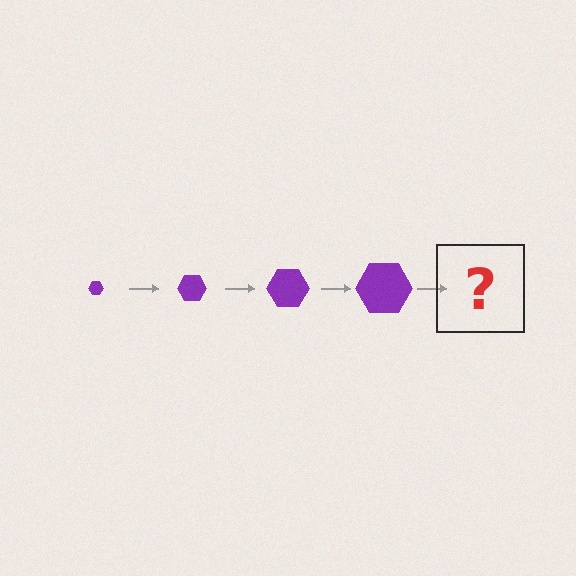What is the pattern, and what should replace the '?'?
The pattern is that the hexagon gets progressively larger each step. The '?' should be a purple hexagon, larger than the previous one.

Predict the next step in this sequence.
The next step is a purple hexagon, larger than the previous one.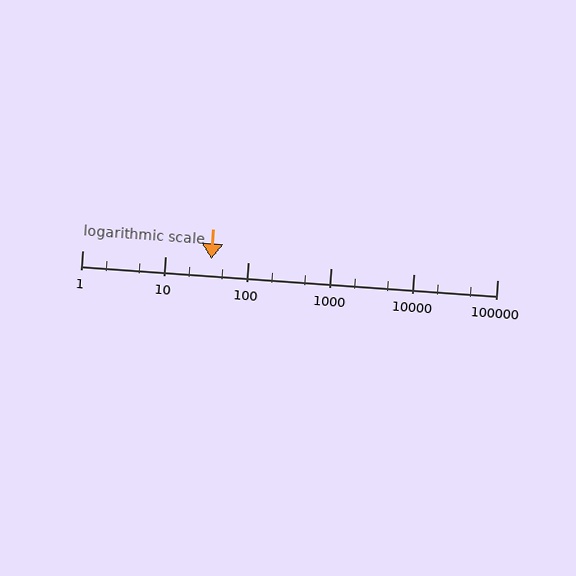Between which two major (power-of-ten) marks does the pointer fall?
The pointer is between 10 and 100.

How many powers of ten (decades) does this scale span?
The scale spans 5 decades, from 1 to 100000.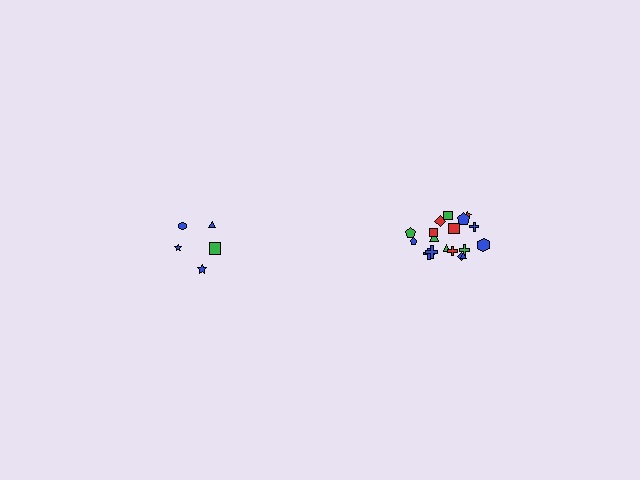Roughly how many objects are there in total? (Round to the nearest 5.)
Roughly 25 objects in total.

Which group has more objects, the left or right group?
The right group.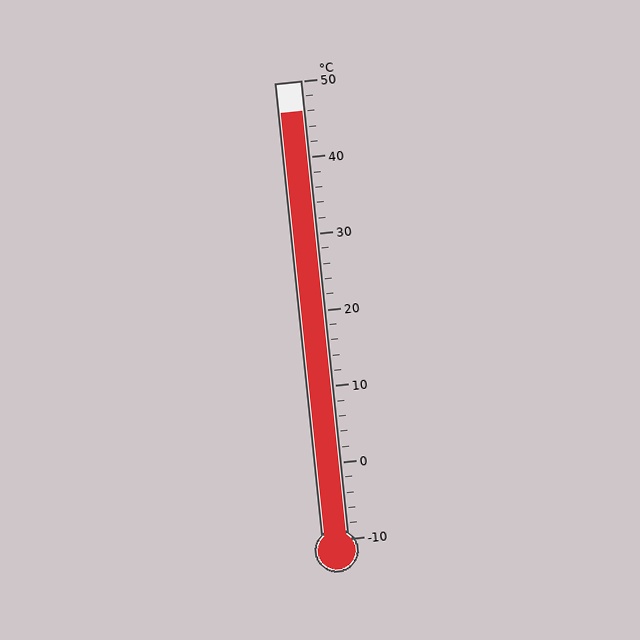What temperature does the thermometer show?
The thermometer shows approximately 46°C.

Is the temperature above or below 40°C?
The temperature is above 40°C.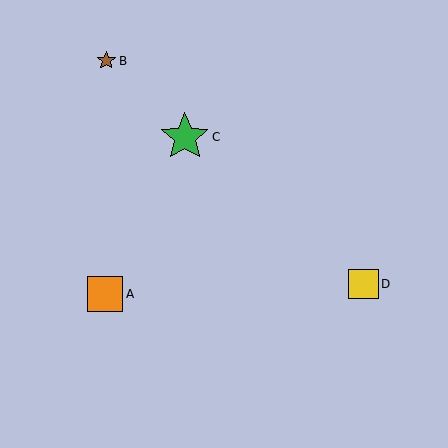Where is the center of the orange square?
The center of the orange square is at (105, 294).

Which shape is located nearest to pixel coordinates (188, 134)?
The green star (labeled C) at (185, 137) is nearest to that location.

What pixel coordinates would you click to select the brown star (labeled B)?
Click at (106, 61) to select the brown star B.